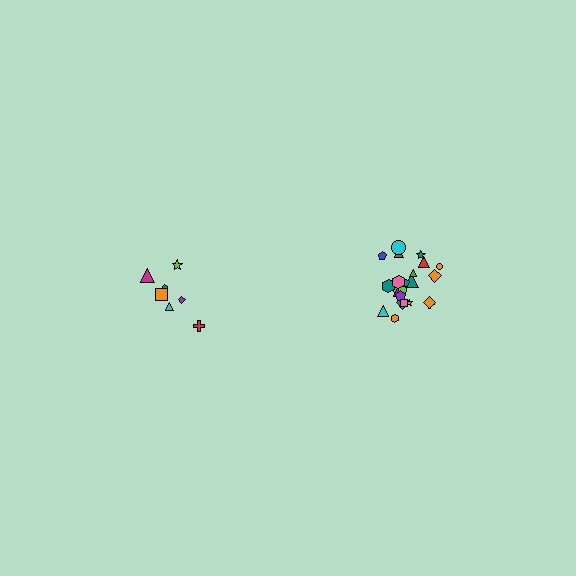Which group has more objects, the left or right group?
The right group.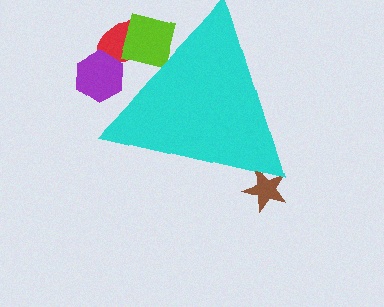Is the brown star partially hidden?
Yes, the brown star is partially hidden behind the cyan triangle.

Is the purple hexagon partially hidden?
Yes, the purple hexagon is partially hidden behind the cyan triangle.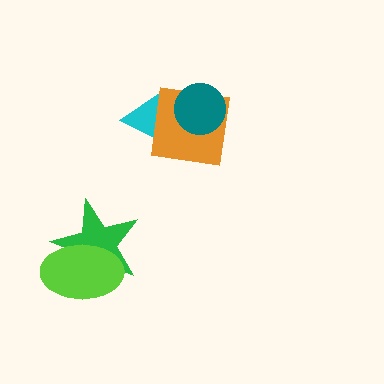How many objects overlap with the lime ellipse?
1 object overlaps with the lime ellipse.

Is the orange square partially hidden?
Yes, it is partially covered by another shape.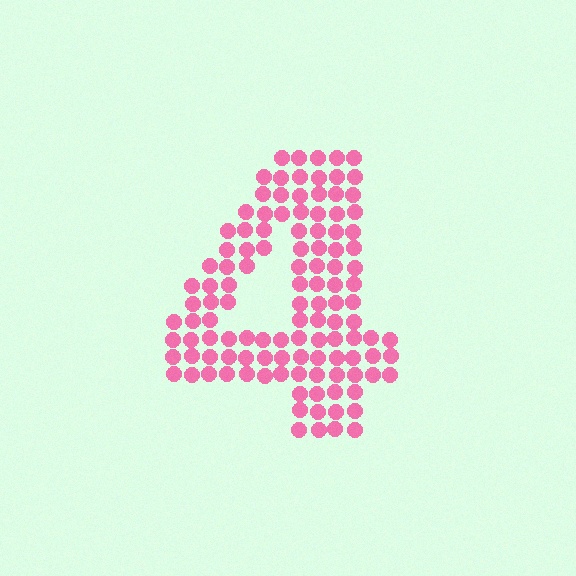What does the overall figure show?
The overall figure shows the digit 4.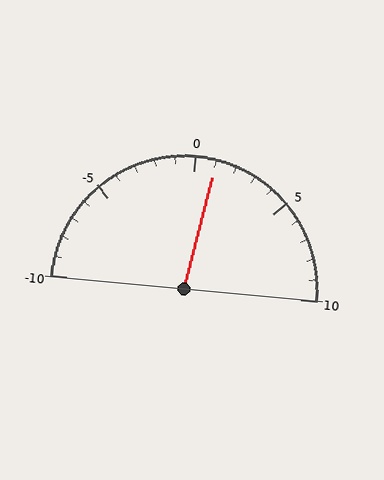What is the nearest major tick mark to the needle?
The nearest major tick mark is 0.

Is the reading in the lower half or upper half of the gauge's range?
The reading is in the upper half of the range (-10 to 10).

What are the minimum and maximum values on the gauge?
The gauge ranges from -10 to 10.